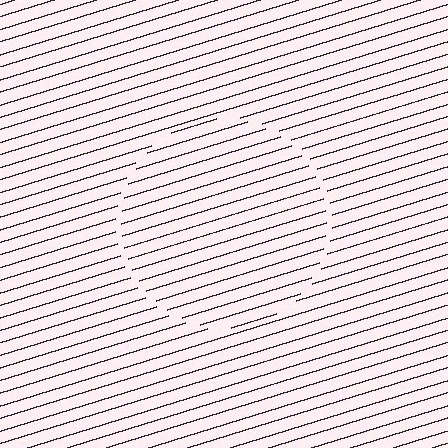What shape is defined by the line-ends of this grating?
An illusory circle. The interior of the shape contains the same grating, shifted by half a period — the contour is defined by the phase discontinuity where line-ends from the inner and outer gratings abut.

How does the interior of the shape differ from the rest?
The interior of the shape contains the same grating, shifted by half a period — the contour is defined by the phase discontinuity where line-ends from the inner and outer gratings abut.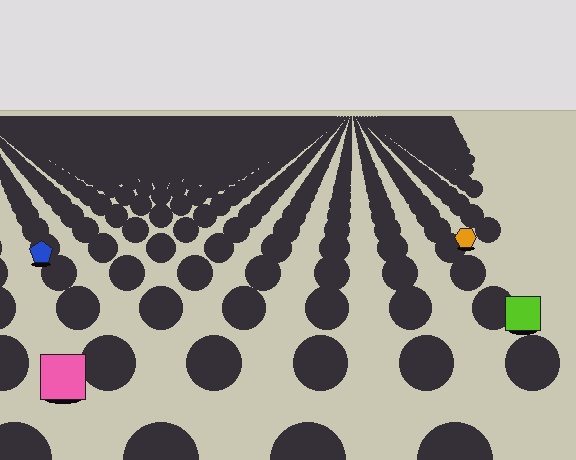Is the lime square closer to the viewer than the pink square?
No. The pink square is closer — you can tell from the texture gradient: the ground texture is coarser near it.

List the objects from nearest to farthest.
From nearest to farthest: the pink square, the lime square, the blue pentagon, the orange hexagon.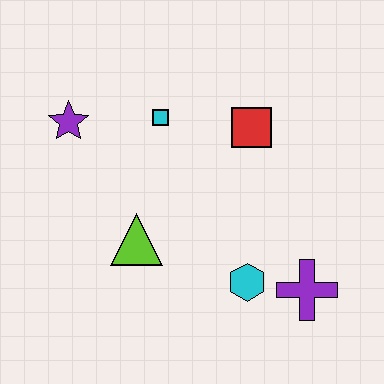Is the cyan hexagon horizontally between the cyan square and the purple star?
No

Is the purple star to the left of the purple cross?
Yes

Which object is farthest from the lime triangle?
The purple cross is farthest from the lime triangle.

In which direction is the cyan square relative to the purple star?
The cyan square is to the right of the purple star.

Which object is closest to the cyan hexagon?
The purple cross is closest to the cyan hexagon.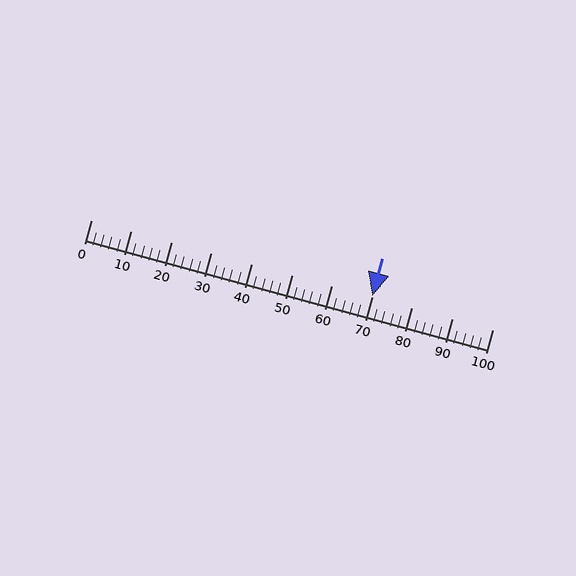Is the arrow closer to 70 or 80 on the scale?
The arrow is closer to 70.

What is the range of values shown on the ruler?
The ruler shows values from 0 to 100.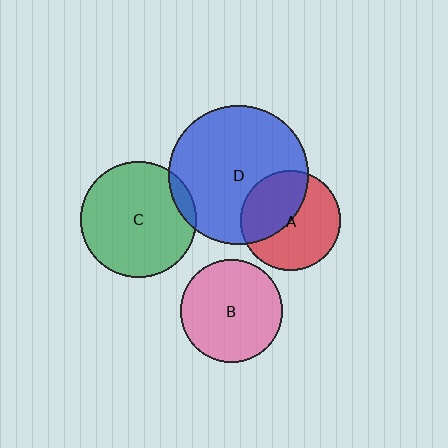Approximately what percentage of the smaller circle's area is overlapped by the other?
Approximately 45%.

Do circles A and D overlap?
Yes.